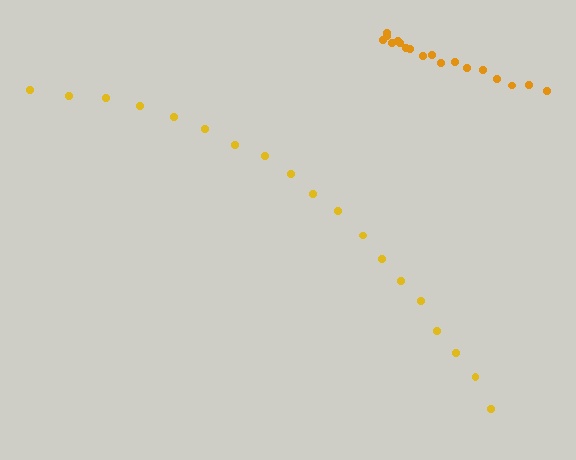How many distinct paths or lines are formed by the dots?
There are 2 distinct paths.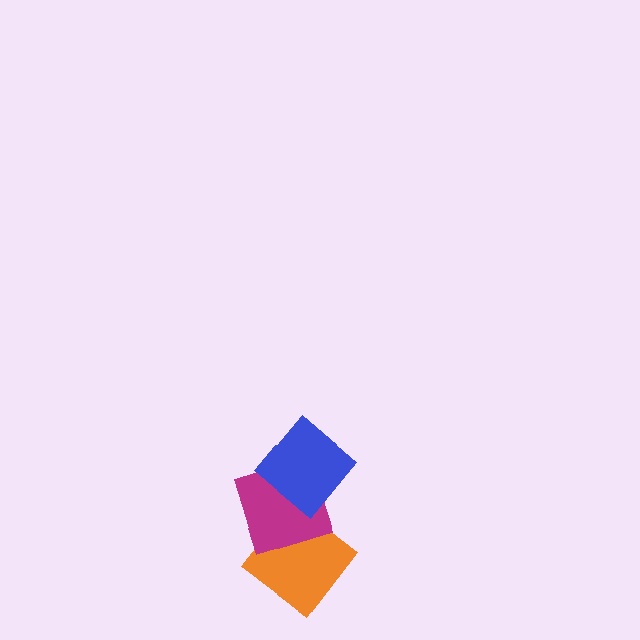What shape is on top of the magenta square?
The blue diamond is on top of the magenta square.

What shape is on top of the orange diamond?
The magenta square is on top of the orange diamond.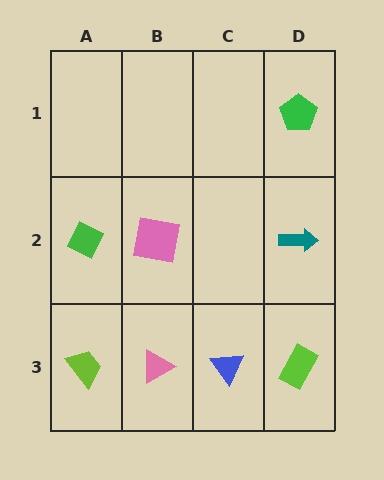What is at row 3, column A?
A lime trapezoid.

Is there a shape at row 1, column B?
No, that cell is empty.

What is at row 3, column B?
A pink triangle.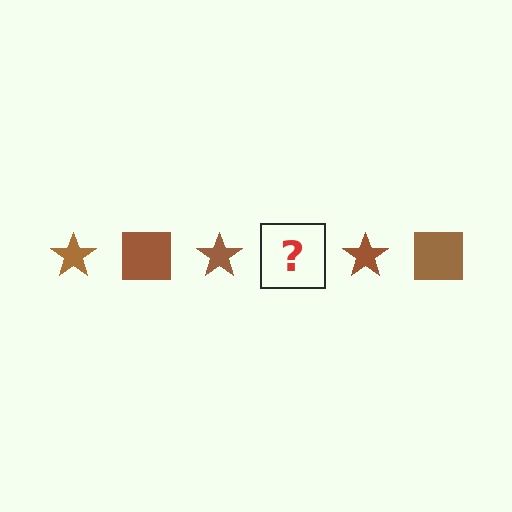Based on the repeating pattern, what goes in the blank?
The blank should be a brown square.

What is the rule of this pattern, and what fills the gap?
The rule is that the pattern cycles through star, square shapes in brown. The gap should be filled with a brown square.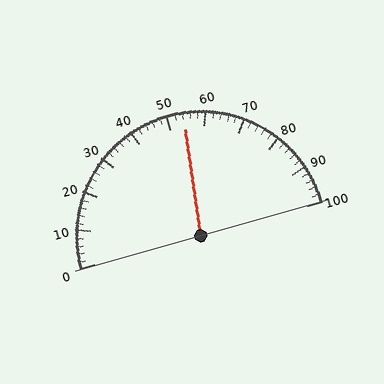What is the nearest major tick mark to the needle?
The nearest major tick mark is 50.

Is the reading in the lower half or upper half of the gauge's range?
The reading is in the upper half of the range (0 to 100).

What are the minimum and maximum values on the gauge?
The gauge ranges from 0 to 100.